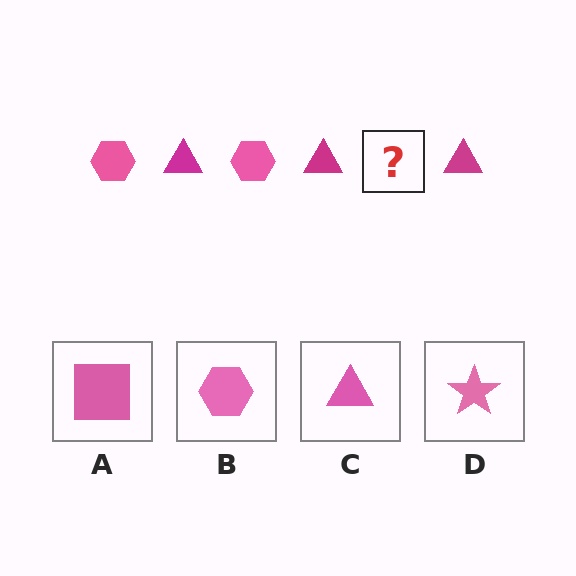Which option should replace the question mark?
Option B.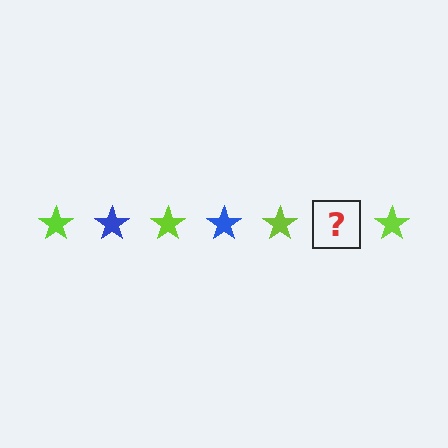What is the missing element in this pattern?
The missing element is a blue star.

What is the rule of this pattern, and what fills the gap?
The rule is that the pattern cycles through lime, blue stars. The gap should be filled with a blue star.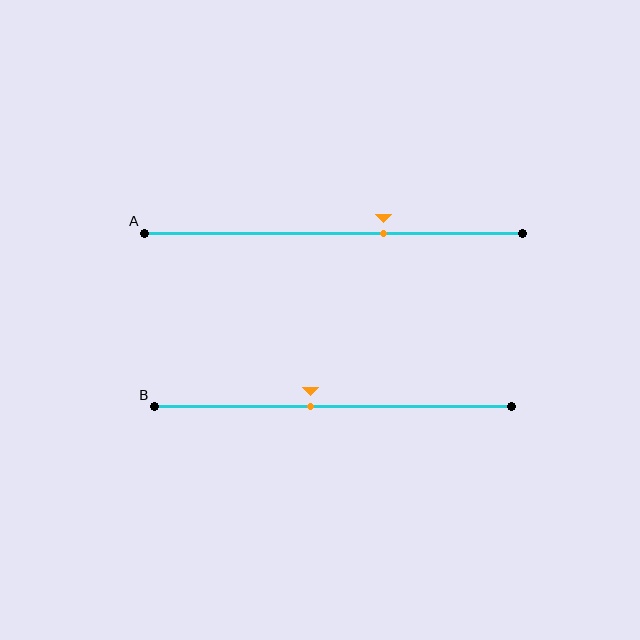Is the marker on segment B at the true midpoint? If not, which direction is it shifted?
No, the marker on segment B is shifted to the left by about 6% of the segment length.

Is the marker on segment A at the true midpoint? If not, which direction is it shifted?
No, the marker on segment A is shifted to the right by about 13% of the segment length.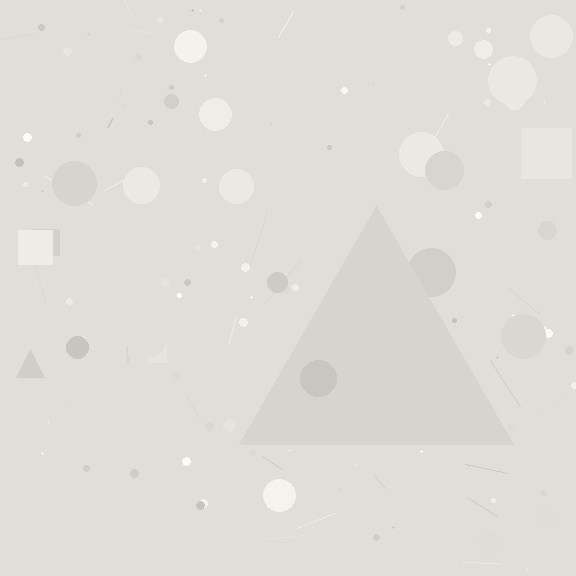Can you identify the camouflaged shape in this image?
The camouflaged shape is a triangle.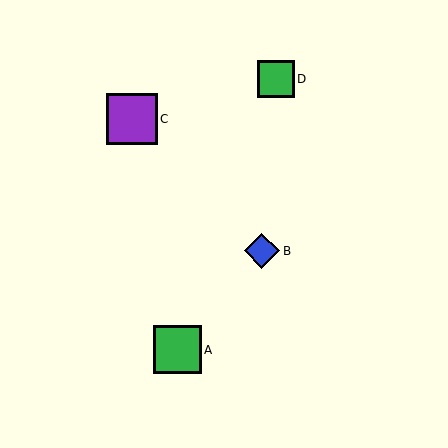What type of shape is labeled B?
Shape B is a blue diamond.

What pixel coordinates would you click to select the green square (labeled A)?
Click at (177, 350) to select the green square A.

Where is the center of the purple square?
The center of the purple square is at (132, 119).